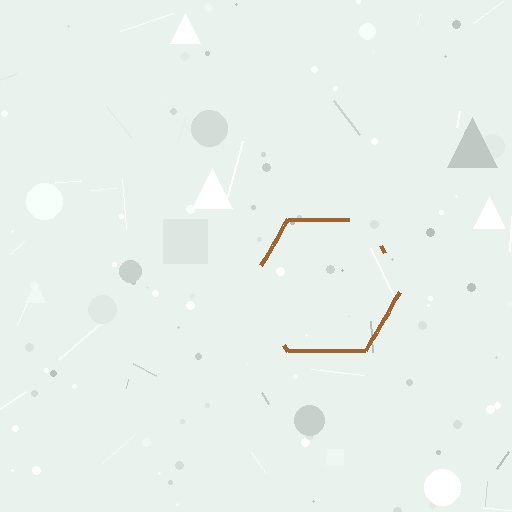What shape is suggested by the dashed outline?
The dashed outline suggests a hexagon.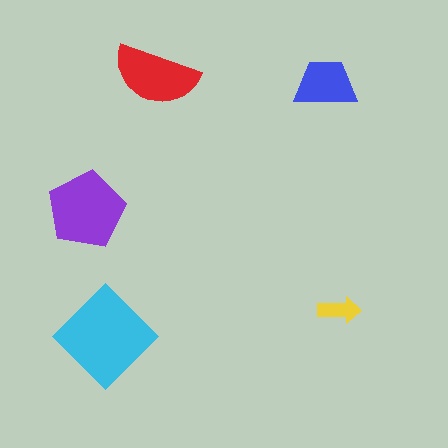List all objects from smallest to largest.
The yellow arrow, the blue trapezoid, the red semicircle, the purple pentagon, the cyan diamond.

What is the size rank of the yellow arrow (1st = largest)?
5th.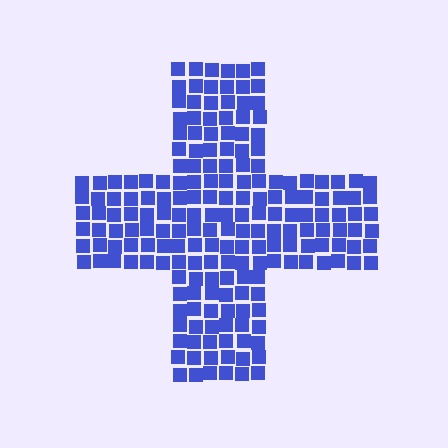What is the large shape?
The large shape is a cross.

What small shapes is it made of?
It is made of small squares.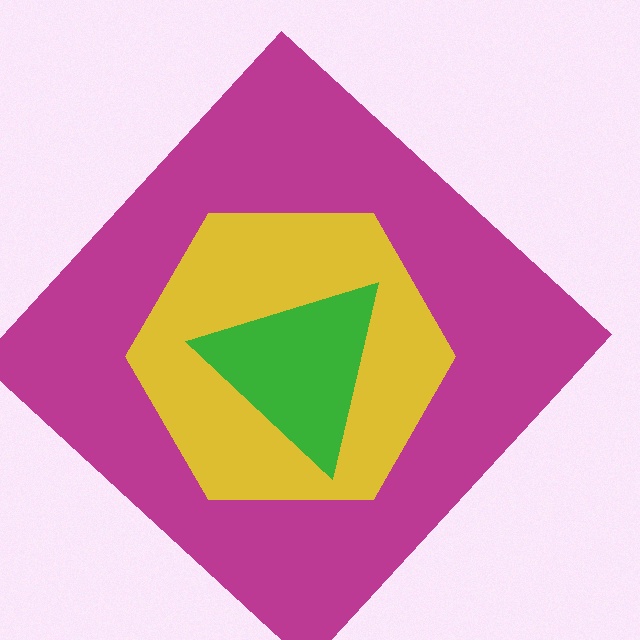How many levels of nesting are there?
3.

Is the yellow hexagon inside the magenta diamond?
Yes.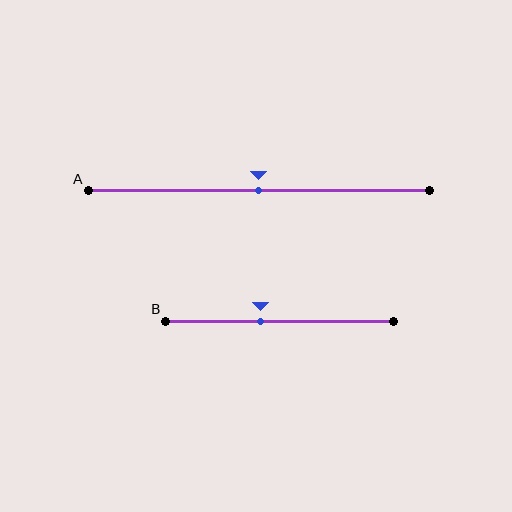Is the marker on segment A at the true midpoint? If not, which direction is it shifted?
Yes, the marker on segment A is at the true midpoint.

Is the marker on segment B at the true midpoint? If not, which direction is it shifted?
No, the marker on segment B is shifted to the left by about 8% of the segment length.